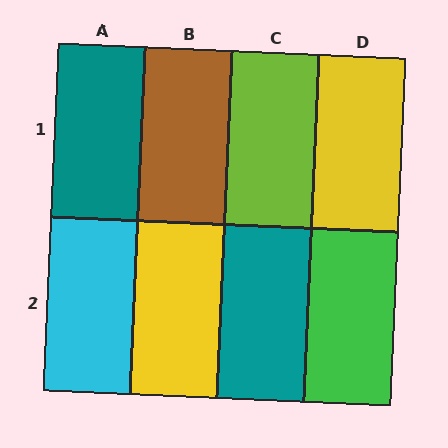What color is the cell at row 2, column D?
Green.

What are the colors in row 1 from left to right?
Teal, brown, lime, yellow.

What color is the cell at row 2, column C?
Teal.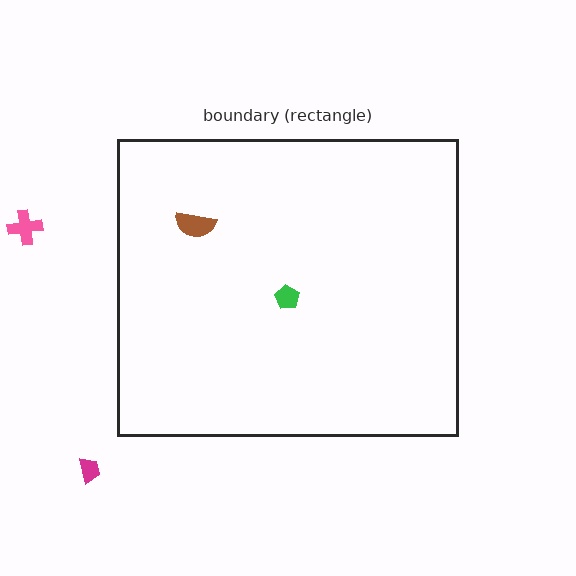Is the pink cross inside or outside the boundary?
Outside.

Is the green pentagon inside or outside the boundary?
Inside.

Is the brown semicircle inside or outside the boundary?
Inside.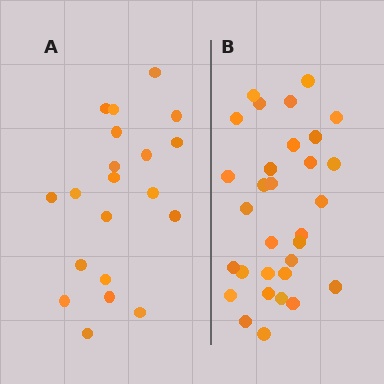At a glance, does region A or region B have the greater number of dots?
Region B (the right region) has more dots.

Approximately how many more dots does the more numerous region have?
Region B has roughly 12 or so more dots than region A.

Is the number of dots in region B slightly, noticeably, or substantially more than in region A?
Region B has substantially more. The ratio is roughly 1.6 to 1.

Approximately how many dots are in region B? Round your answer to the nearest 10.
About 30 dots. (The exact count is 31, which rounds to 30.)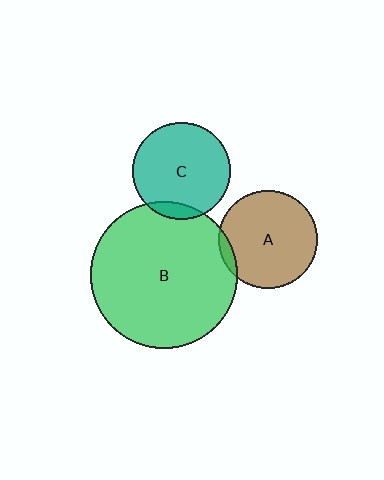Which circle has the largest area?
Circle B (green).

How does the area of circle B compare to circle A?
Approximately 2.3 times.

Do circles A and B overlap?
Yes.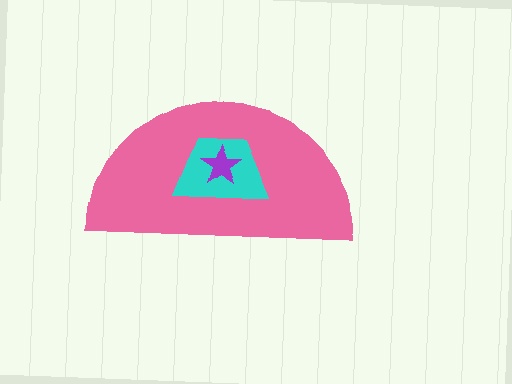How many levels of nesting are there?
3.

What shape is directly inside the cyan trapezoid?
The purple star.